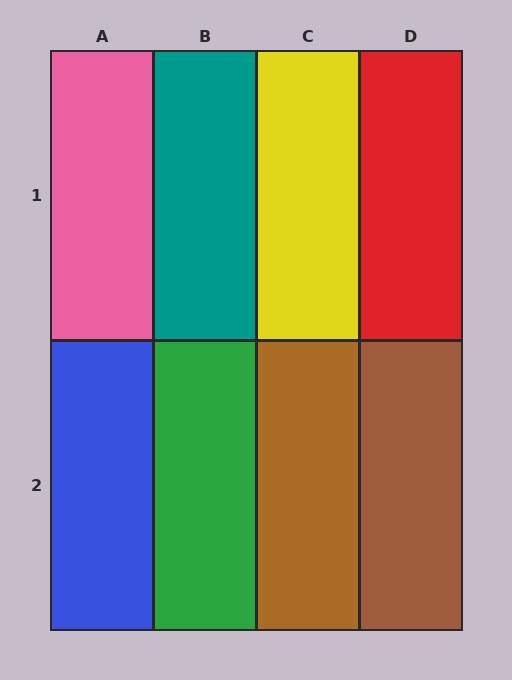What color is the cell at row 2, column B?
Green.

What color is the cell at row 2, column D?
Brown.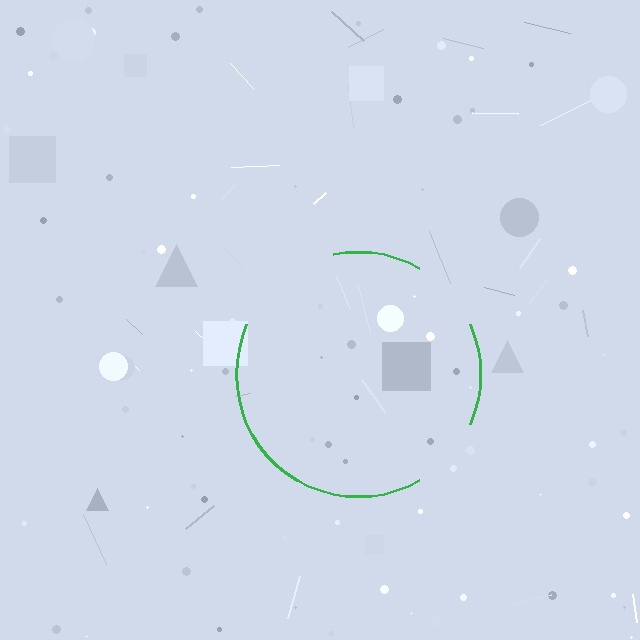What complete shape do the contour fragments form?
The contour fragments form a circle.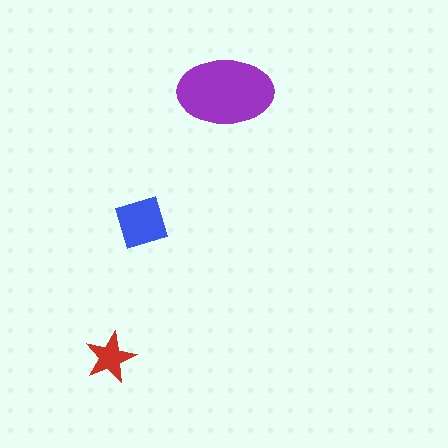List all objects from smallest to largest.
The red star, the blue diamond, the purple ellipse.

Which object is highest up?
The purple ellipse is topmost.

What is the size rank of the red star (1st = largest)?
3rd.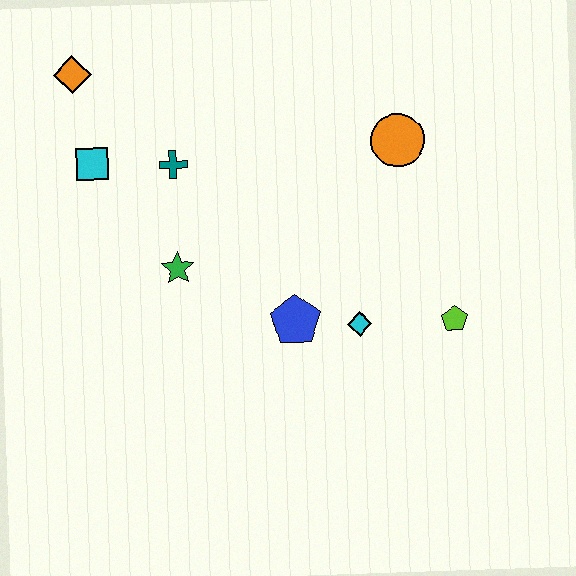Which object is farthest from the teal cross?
The lime pentagon is farthest from the teal cross.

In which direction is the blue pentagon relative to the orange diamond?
The blue pentagon is below the orange diamond.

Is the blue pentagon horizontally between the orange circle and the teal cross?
Yes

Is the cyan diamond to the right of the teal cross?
Yes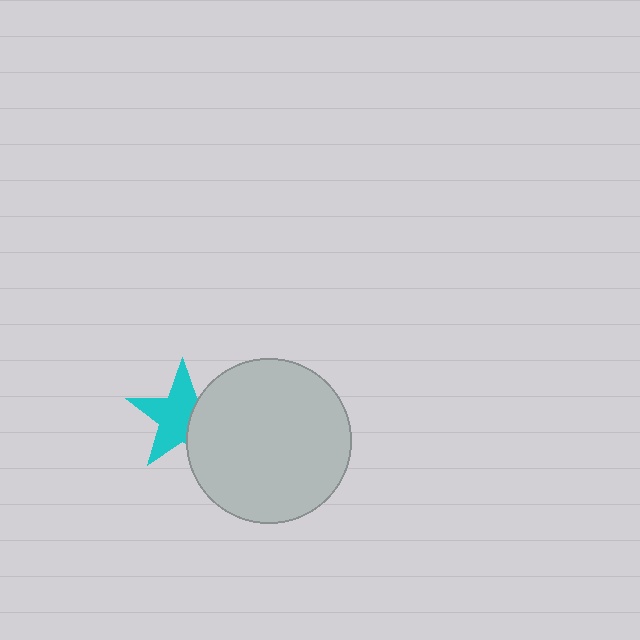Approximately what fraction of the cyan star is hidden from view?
Roughly 36% of the cyan star is hidden behind the light gray circle.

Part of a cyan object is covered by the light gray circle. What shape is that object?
It is a star.